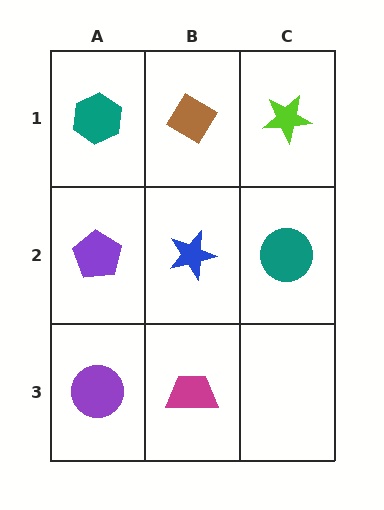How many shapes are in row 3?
2 shapes.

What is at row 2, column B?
A blue star.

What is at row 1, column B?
A brown diamond.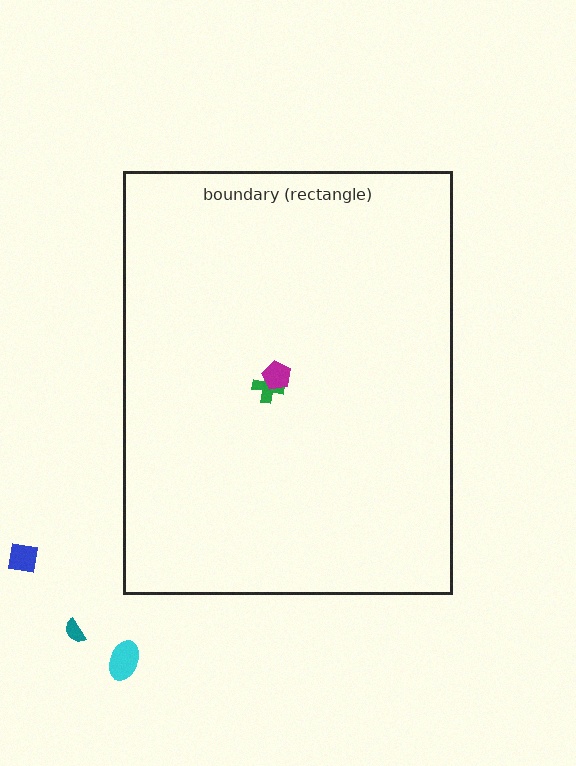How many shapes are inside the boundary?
2 inside, 3 outside.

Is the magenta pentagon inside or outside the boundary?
Inside.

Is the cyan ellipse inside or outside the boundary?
Outside.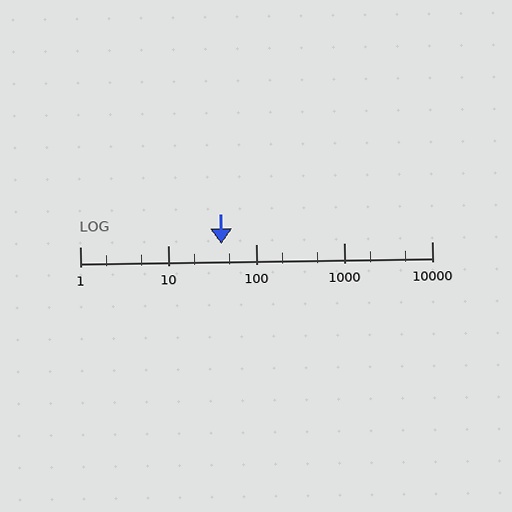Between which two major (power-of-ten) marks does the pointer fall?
The pointer is between 10 and 100.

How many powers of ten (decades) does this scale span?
The scale spans 4 decades, from 1 to 10000.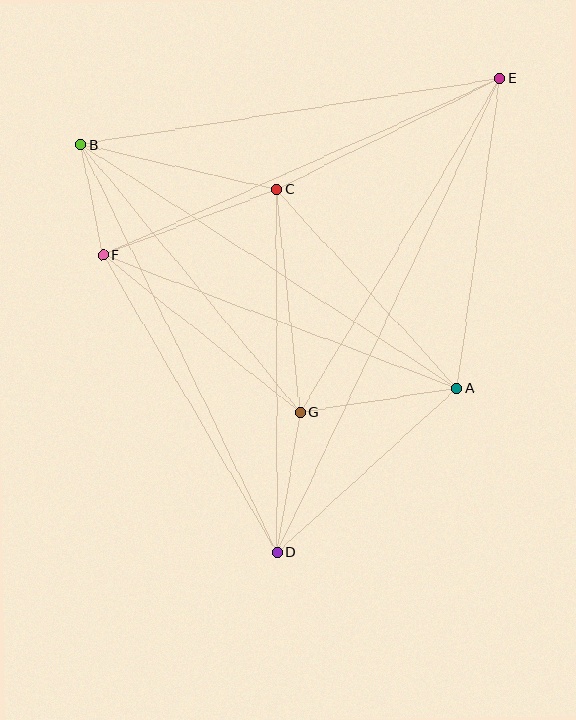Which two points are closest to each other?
Points B and F are closest to each other.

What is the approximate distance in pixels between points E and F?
The distance between E and F is approximately 435 pixels.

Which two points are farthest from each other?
Points D and E are farthest from each other.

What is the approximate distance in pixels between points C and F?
The distance between C and F is approximately 186 pixels.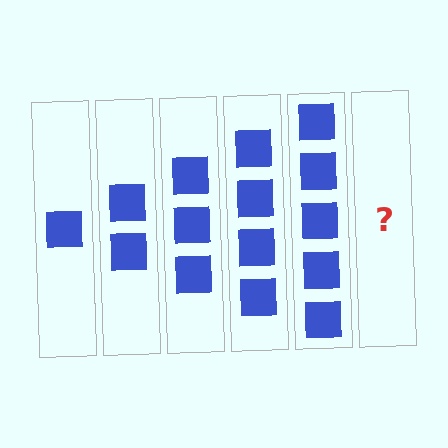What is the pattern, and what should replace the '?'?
The pattern is that each step adds one more square. The '?' should be 6 squares.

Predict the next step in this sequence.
The next step is 6 squares.